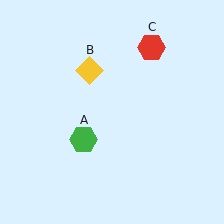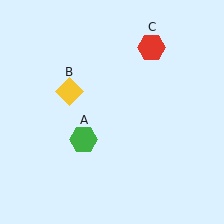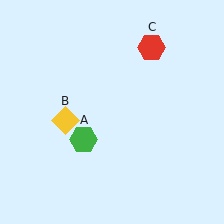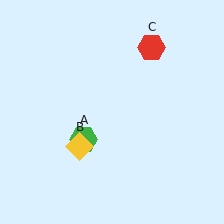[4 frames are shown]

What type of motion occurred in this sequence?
The yellow diamond (object B) rotated counterclockwise around the center of the scene.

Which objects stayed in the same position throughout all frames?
Green hexagon (object A) and red hexagon (object C) remained stationary.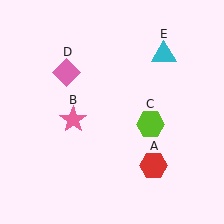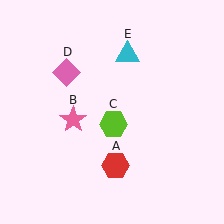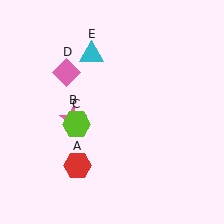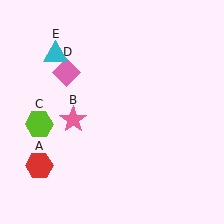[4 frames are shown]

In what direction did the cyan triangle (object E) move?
The cyan triangle (object E) moved left.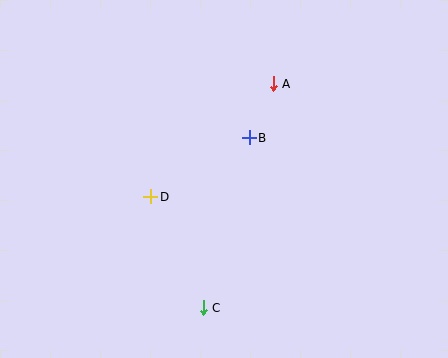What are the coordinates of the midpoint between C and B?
The midpoint between C and B is at (226, 223).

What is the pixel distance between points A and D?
The distance between A and D is 167 pixels.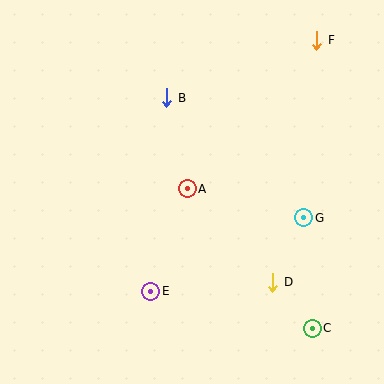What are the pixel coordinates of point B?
Point B is at (167, 98).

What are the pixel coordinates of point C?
Point C is at (312, 328).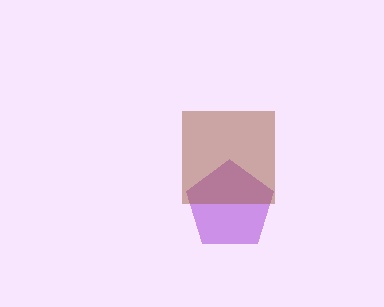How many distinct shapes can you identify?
There are 2 distinct shapes: a purple pentagon, a brown square.